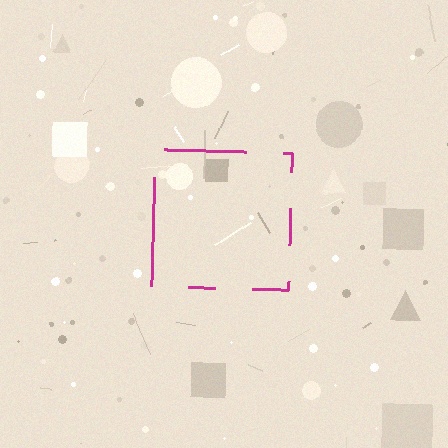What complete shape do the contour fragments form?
The contour fragments form a square.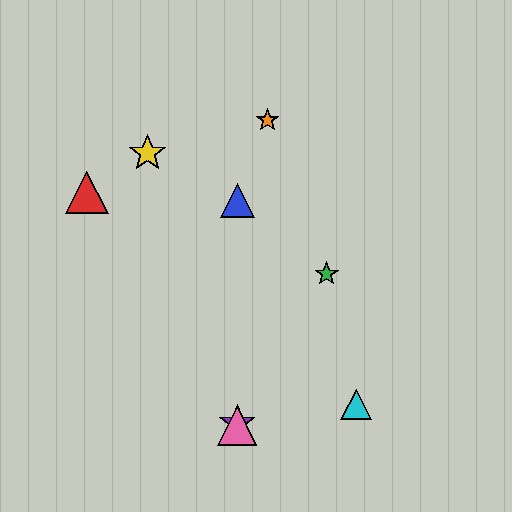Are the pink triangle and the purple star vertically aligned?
Yes, both are at x≈237.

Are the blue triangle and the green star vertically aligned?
No, the blue triangle is at x≈237 and the green star is at x≈327.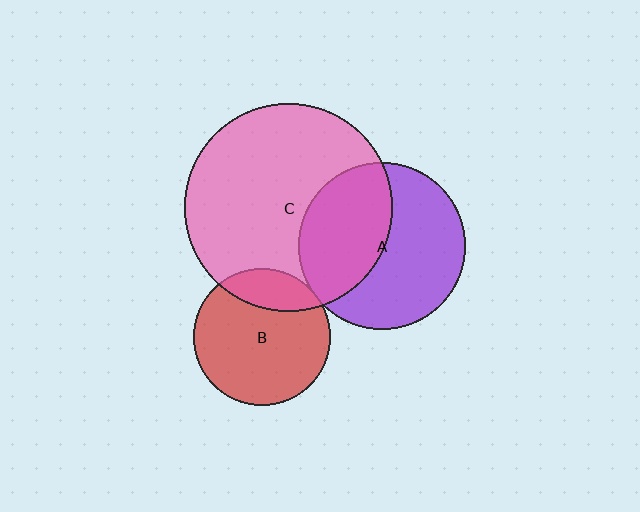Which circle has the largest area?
Circle C (pink).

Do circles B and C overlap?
Yes.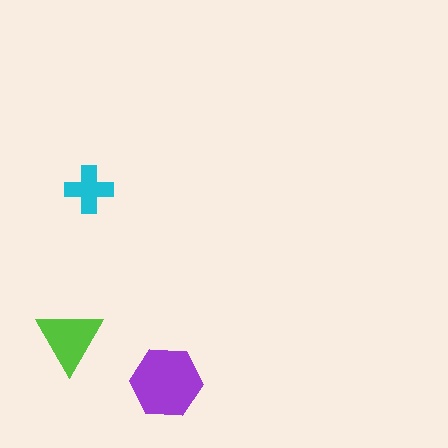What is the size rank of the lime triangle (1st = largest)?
2nd.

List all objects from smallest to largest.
The cyan cross, the lime triangle, the purple hexagon.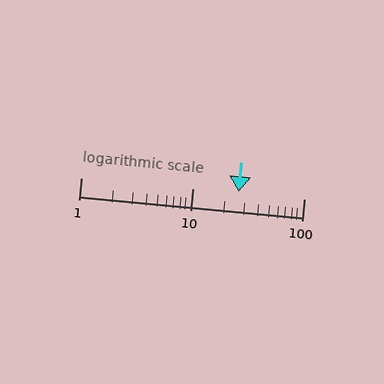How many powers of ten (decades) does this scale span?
The scale spans 2 decades, from 1 to 100.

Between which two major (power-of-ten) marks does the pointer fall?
The pointer is between 10 and 100.